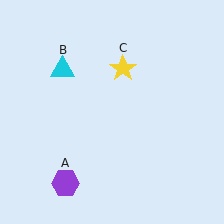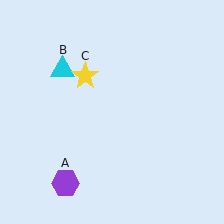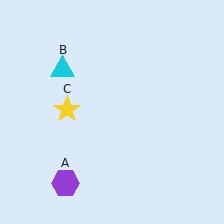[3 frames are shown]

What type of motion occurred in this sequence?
The yellow star (object C) rotated counterclockwise around the center of the scene.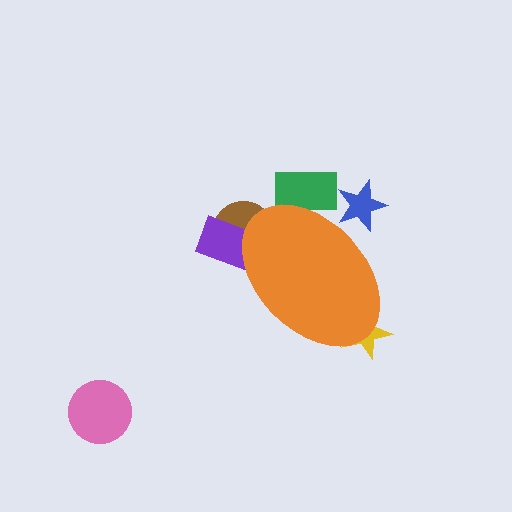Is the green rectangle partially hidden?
Yes, the green rectangle is partially hidden behind the orange ellipse.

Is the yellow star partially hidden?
Yes, the yellow star is partially hidden behind the orange ellipse.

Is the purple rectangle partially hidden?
Yes, the purple rectangle is partially hidden behind the orange ellipse.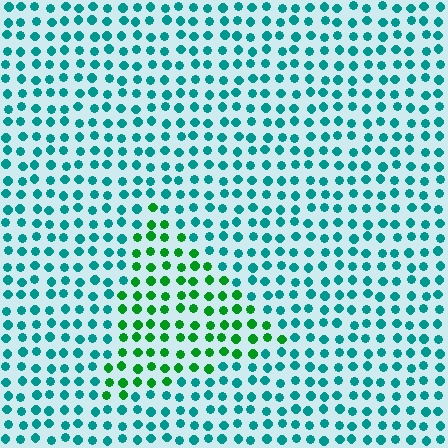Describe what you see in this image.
The image is filled with small teal elements in a uniform arrangement. A triangle-shaped region is visible where the elements are tinted to a slightly different hue, forming a subtle color boundary.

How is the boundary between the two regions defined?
The boundary is defined purely by a slight shift in hue (about 46 degrees). Spacing, size, and orientation are identical on both sides.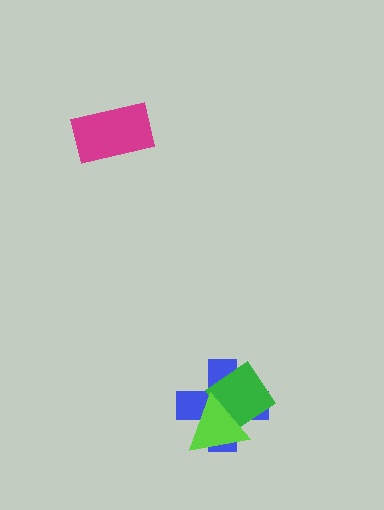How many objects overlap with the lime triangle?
2 objects overlap with the lime triangle.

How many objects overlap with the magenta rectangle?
0 objects overlap with the magenta rectangle.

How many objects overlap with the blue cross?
2 objects overlap with the blue cross.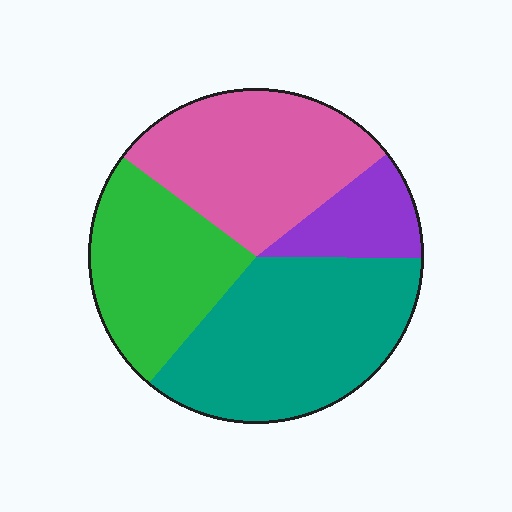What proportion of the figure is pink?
Pink takes up between a sixth and a third of the figure.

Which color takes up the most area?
Teal, at roughly 35%.